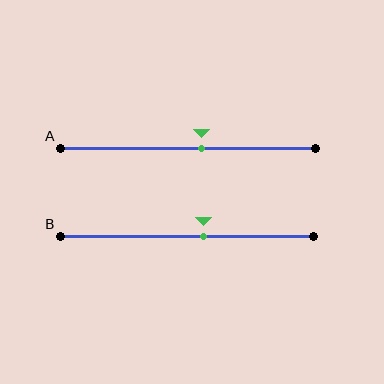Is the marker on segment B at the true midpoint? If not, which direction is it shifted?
No, the marker on segment B is shifted to the right by about 6% of the segment length.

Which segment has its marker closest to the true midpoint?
Segment A has its marker closest to the true midpoint.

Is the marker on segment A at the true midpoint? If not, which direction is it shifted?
No, the marker on segment A is shifted to the right by about 5% of the segment length.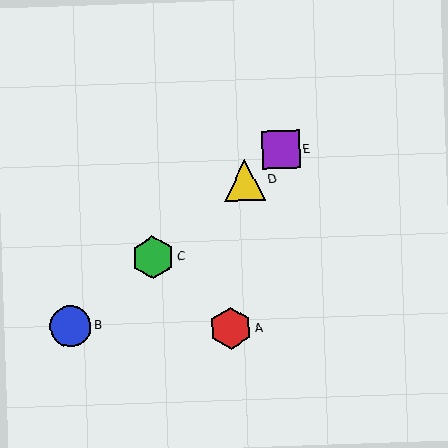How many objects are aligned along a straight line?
4 objects (B, C, D, E) are aligned along a straight line.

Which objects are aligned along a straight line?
Objects B, C, D, E are aligned along a straight line.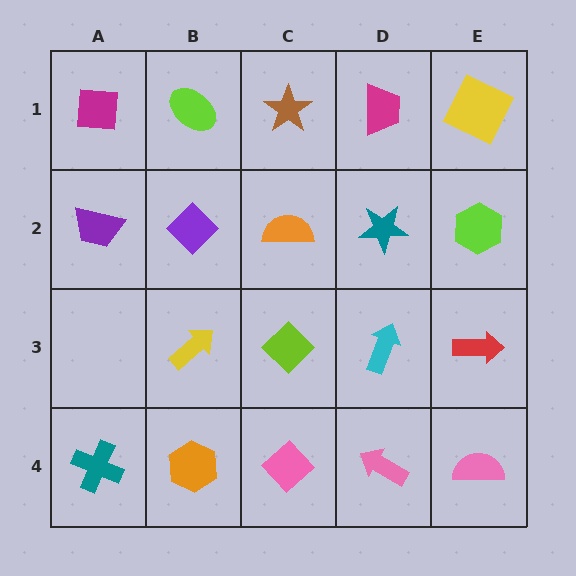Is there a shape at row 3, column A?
No, that cell is empty.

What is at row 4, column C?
A pink diamond.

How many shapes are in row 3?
4 shapes.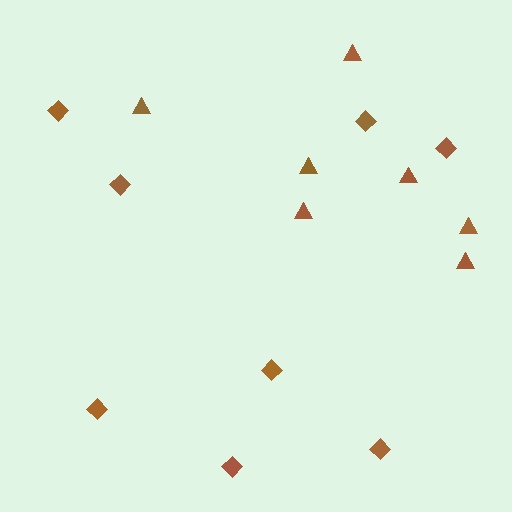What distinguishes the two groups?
There are 2 groups: one group of triangles (7) and one group of diamonds (8).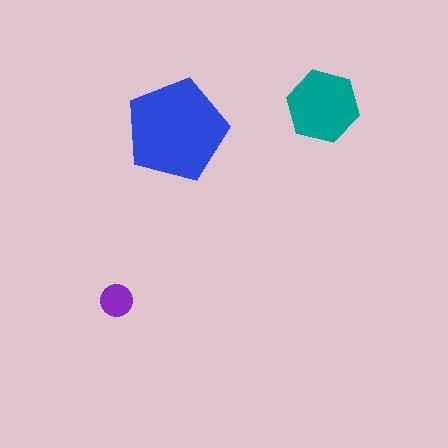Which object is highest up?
The teal hexagon is topmost.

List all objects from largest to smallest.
The blue pentagon, the teal hexagon, the purple circle.